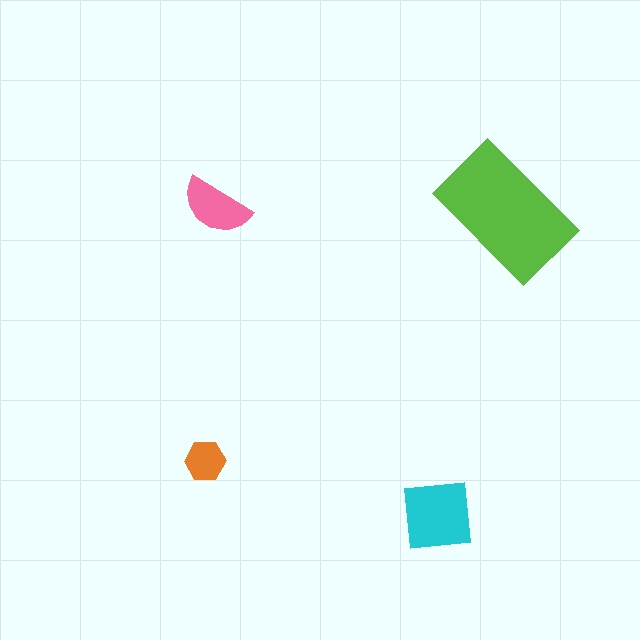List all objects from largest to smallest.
The lime rectangle, the cyan square, the pink semicircle, the orange hexagon.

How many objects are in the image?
There are 4 objects in the image.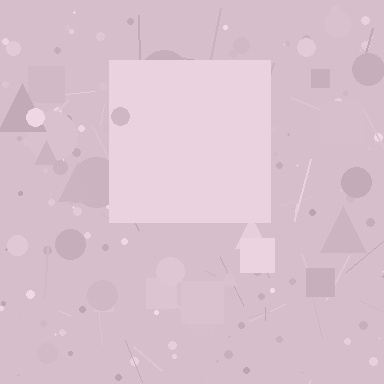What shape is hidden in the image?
A square is hidden in the image.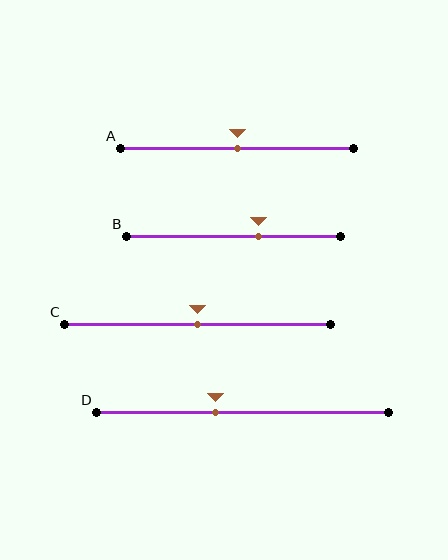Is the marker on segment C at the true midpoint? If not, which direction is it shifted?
Yes, the marker on segment C is at the true midpoint.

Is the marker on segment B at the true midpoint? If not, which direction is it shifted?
No, the marker on segment B is shifted to the right by about 12% of the segment length.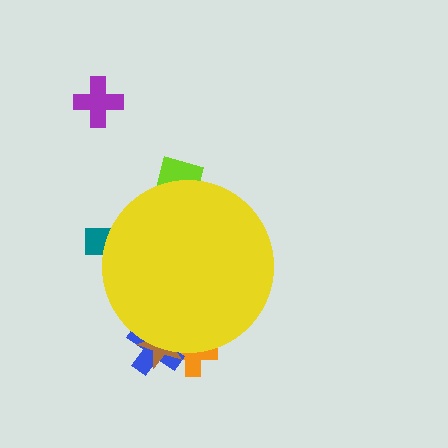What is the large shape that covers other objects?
A yellow circle.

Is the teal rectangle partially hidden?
Yes, the teal rectangle is partially hidden behind the yellow circle.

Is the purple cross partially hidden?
No, the purple cross is fully visible.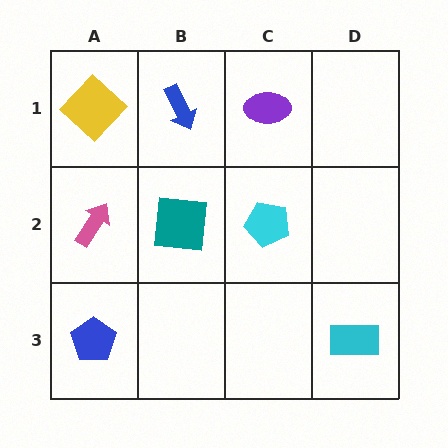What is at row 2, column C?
A cyan pentagon.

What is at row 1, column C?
A purple ellipse.